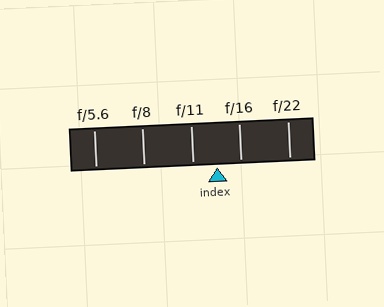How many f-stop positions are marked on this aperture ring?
There are 5 f-stop positions marked.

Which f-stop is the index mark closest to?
The index mark is closest to f/16.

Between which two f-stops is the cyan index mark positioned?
The index mark is between f/11 and f/16.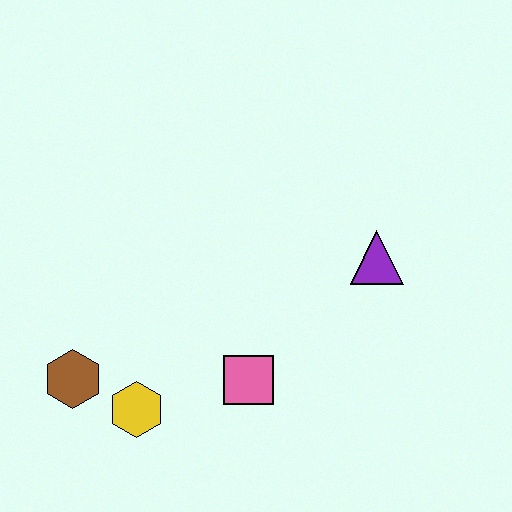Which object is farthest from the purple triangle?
The brown hexagon is farthest from the purple triangle.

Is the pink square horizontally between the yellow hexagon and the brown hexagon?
No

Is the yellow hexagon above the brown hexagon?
No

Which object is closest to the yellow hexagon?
The brown hexagon is closest to the yellow hexagon.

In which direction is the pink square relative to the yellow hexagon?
The pink square is to the right of the yellow hexagon.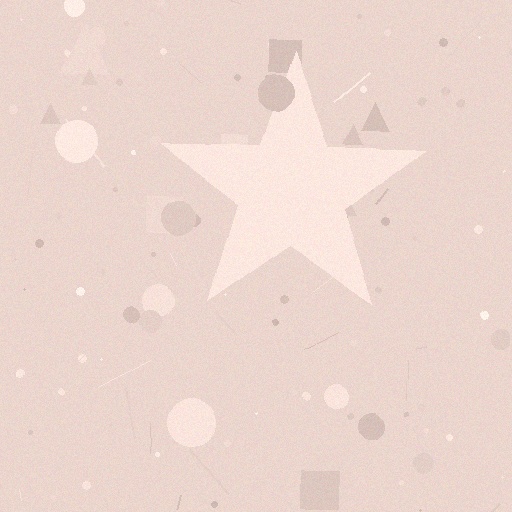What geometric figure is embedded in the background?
A star is embedded in the background.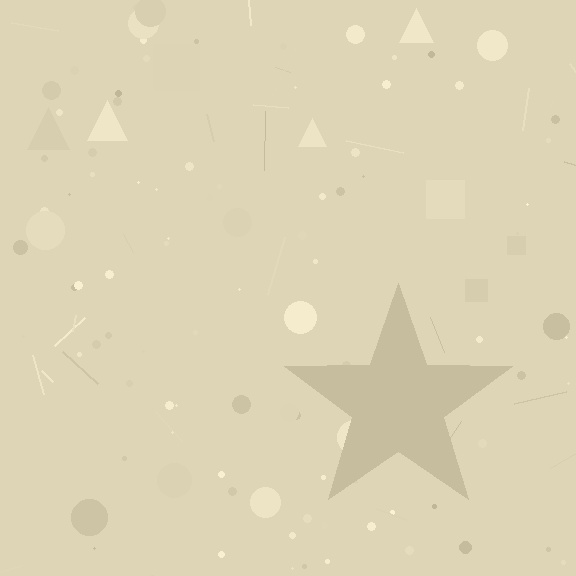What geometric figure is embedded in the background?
A star is embedded in the background.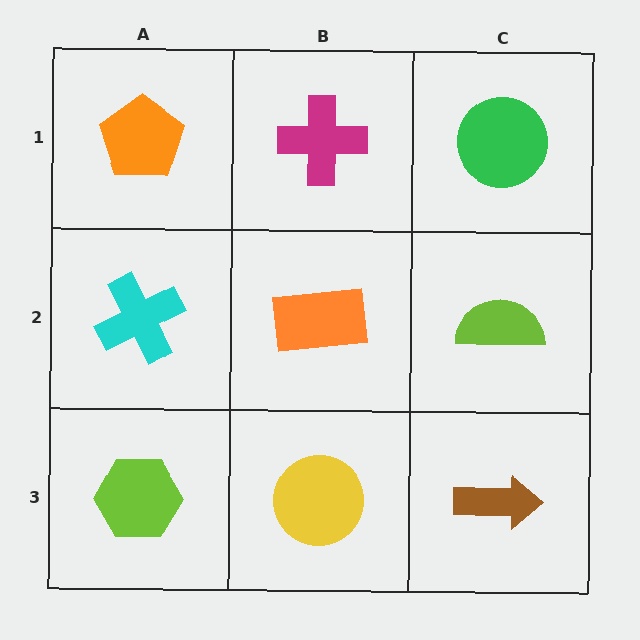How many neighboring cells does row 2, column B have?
4.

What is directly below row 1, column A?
A cyan cross.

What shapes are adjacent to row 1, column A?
A cyan cross (row 2, column A), a magenta cross (row 1, column B).